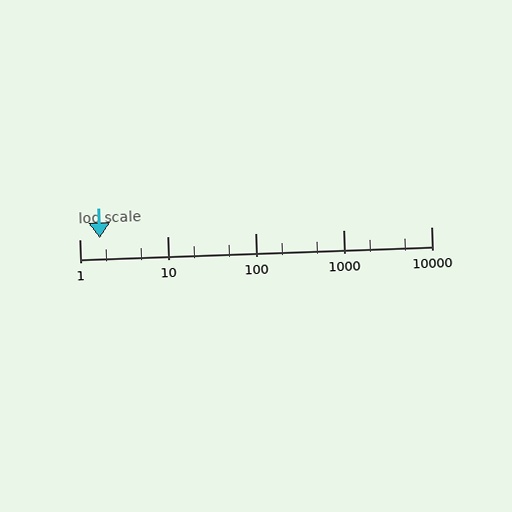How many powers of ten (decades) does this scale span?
The scale spans 4 decades, from 1 to 10000.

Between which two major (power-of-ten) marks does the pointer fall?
The pointer is between 1 and 10.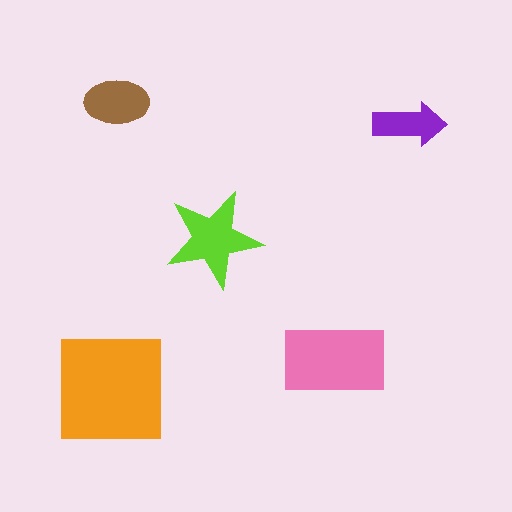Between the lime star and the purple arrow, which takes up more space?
The lime star.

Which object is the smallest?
The purple arrow.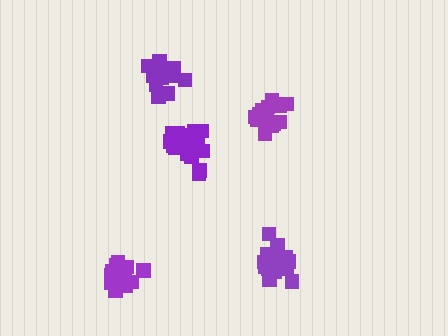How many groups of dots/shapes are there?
There are 5 groups.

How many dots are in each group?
Group 1: 17 dots, Group 2: 20 dots, Group 3: 16 dots, Group 4: 18 dots, Group 5: 19 dots (90 total).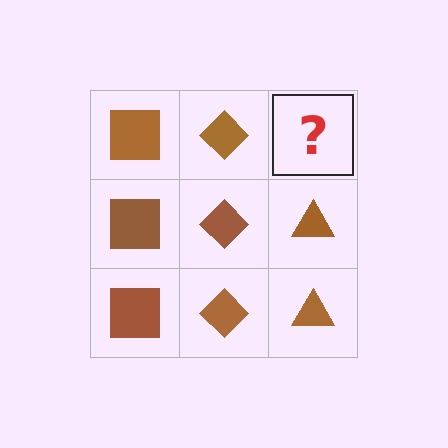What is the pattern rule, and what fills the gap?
The rule is that each column has a consistent shape. The gap should be filled with a brown triangle.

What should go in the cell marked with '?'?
The missing cell should contain a brown triangle.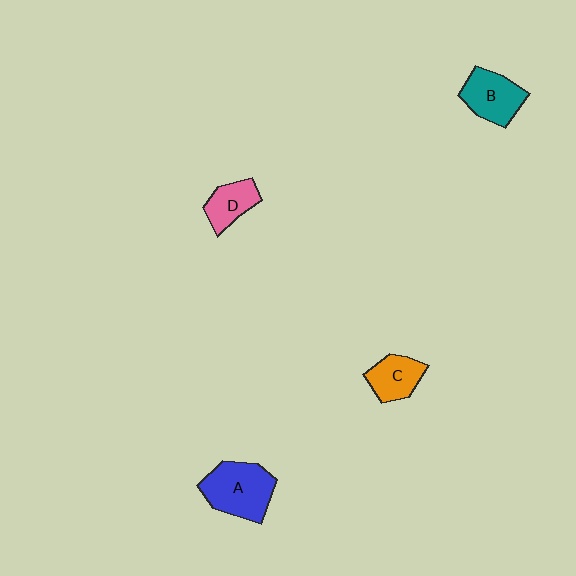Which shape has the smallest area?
Shape D (pink).